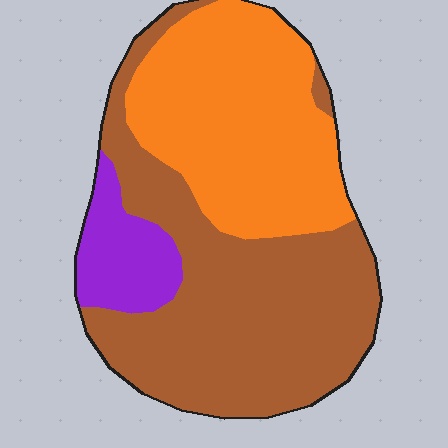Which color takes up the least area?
Purple, at roughly 10%.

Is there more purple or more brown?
Brown.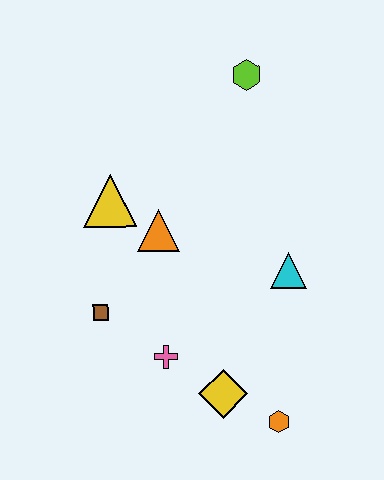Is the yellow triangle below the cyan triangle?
No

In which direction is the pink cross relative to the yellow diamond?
The pink cross is to the left of the yellow diamond.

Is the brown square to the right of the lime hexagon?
No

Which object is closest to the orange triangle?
The yellow triangle is closest to the orange triangle.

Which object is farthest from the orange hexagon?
The lime hexagon is farthest from the orange hexagon.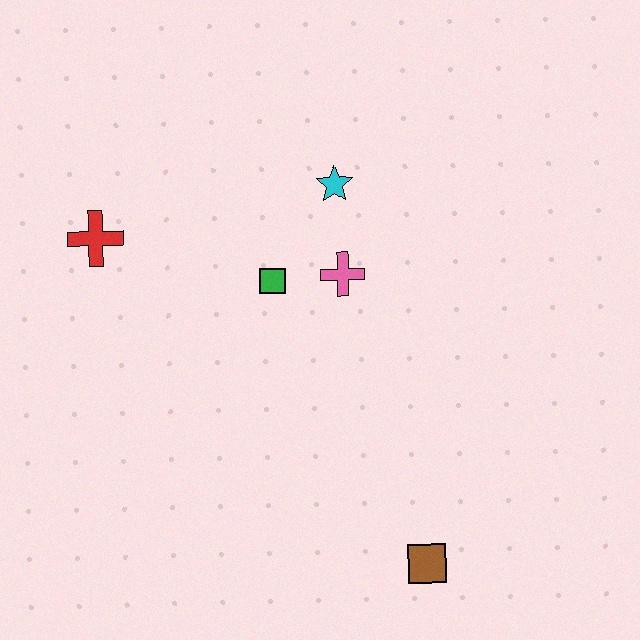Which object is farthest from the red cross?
The brown square is farthest from the red cross.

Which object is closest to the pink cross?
The green square is closest to the pink cross.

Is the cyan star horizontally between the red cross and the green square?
No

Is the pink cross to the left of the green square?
No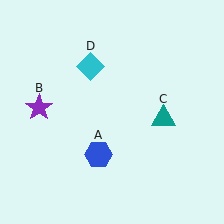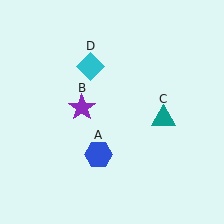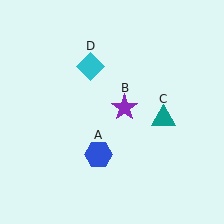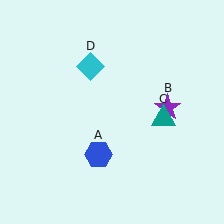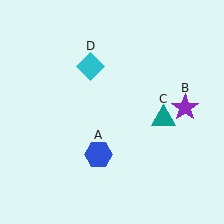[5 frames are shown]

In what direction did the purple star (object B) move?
The purple star (object B) moved right.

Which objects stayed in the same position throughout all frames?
Blue hexagon (object A) and teal triangle (object C) and cyan diamond (object D) remained stationary.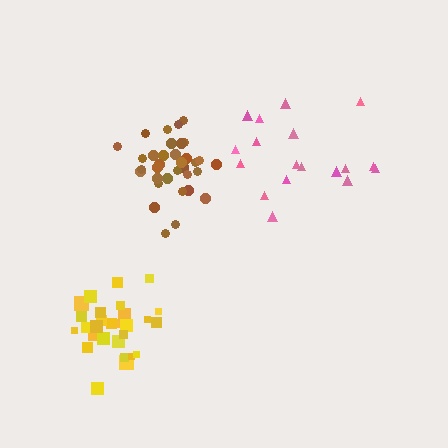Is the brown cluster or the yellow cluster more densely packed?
Brown.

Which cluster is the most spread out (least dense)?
Pink.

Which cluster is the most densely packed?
Brown.